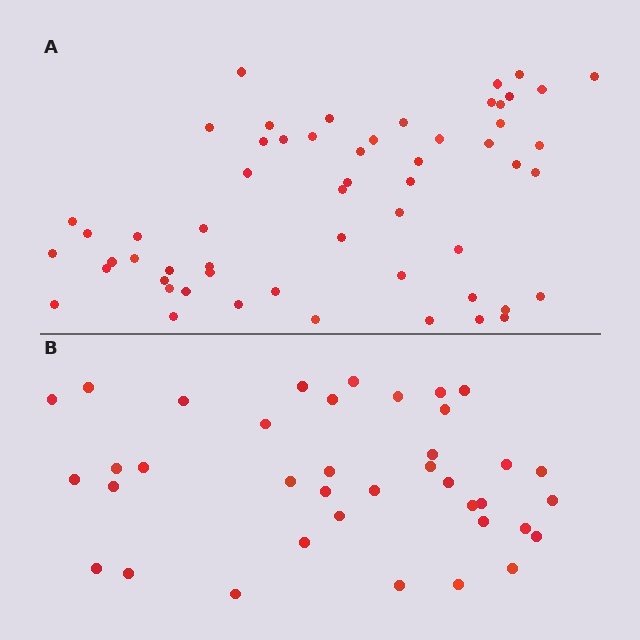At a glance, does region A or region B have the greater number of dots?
Region A (the top region) has more dots.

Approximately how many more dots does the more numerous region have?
Region A has approximately 20 more dots than region B.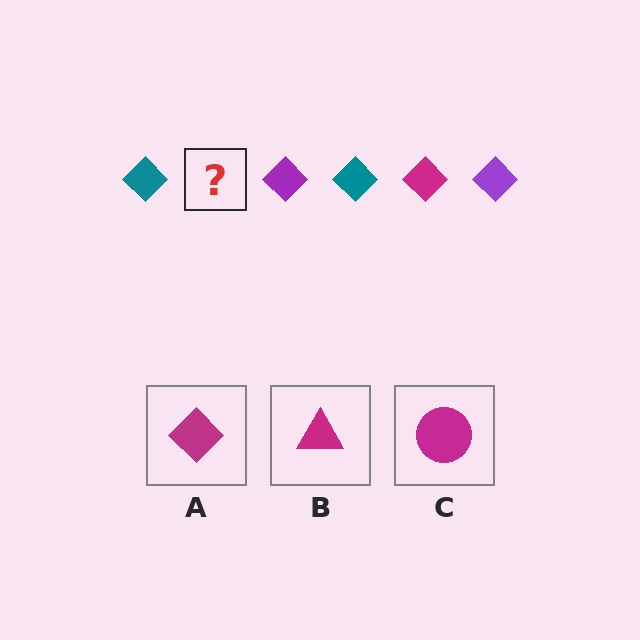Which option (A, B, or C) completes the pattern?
A.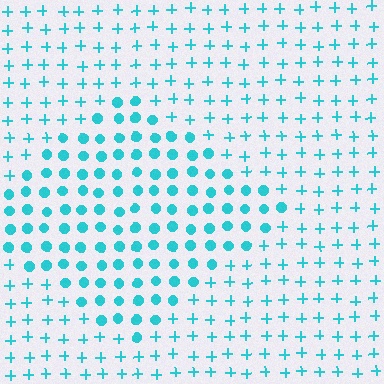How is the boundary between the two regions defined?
The boundary is defined by a change in element shape: circles inside vs. plus signs outside. All elements share the same color and spacing.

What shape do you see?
I see a diamond.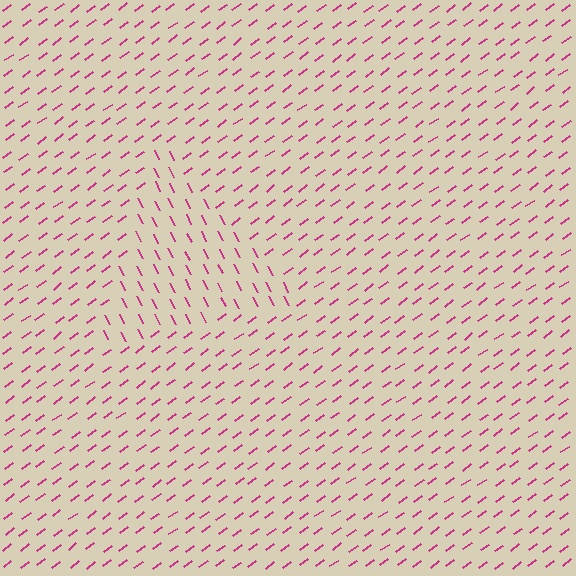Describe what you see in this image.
The image is filled with small magenta line segments. A triangle region in the image has lines oriented differently from the surrounding lines, creating a visible texture boundary.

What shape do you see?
I see a triangle.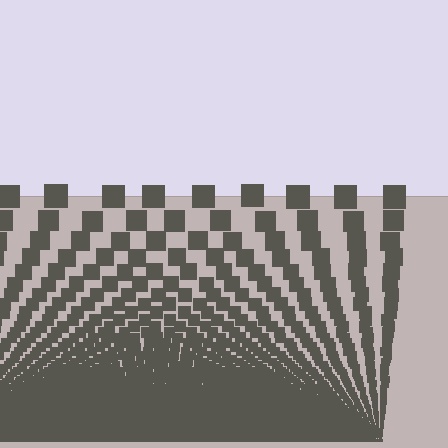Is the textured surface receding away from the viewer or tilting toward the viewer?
The surface appears to tilt toward the viewer. Texture elements get larger and sparser toward the top.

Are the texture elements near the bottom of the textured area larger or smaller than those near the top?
Smaller. The gradient is inverted — elements near the bottom are smaller and denser.